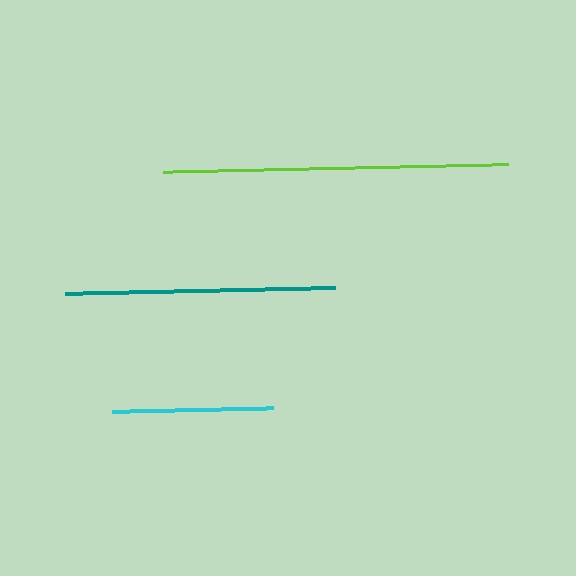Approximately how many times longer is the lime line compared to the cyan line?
The lime line is approximately 2.1 times the length of the cyan line.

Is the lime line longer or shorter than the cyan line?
The lime line is longer than the cyan line.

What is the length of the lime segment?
The lime segment is approximately 345 pixels long.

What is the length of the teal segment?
The teal segment is approximately 270 pixels long.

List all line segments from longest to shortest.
From longest to shortest: lime, teal, cyan.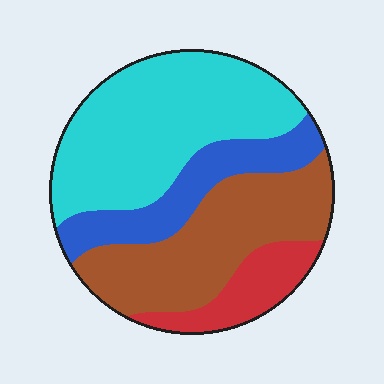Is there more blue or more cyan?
Cyan.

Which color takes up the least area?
Red, at roughly 10%.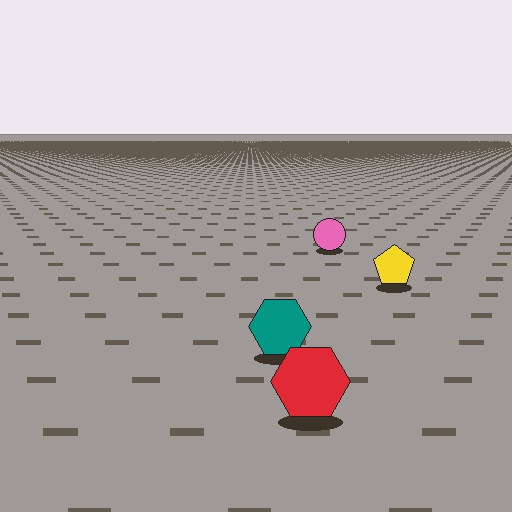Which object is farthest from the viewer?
The pink circle is farthest from the viewer. It appears smaller and the ground texture around it is denser.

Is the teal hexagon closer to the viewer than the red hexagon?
No. The red hexagon is closer — you can tell from the texture gradient: the ground texture is coarser near it.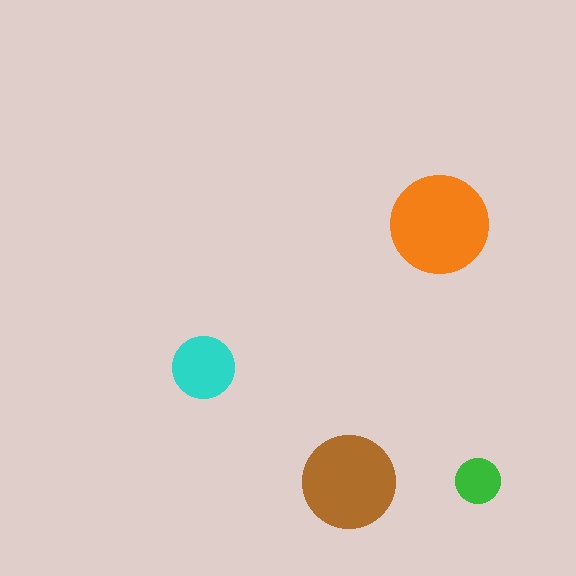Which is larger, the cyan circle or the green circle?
The cyan one.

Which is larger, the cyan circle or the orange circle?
The orange one.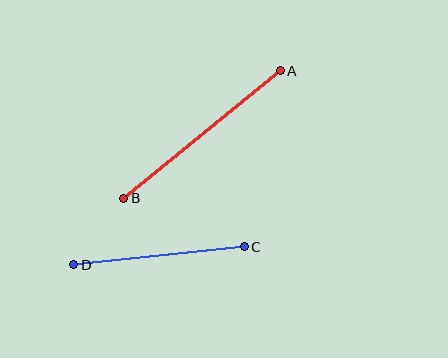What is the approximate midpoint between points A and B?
The midpoint is at approximately (202, 134) pixels.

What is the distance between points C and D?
The distance is approximately 172 pixels.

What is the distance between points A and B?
The distance is approximately 202 pixels.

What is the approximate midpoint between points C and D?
The midpoint is at approximately (159, 256) pixels.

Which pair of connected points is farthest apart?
Points A and B are farthest apart.